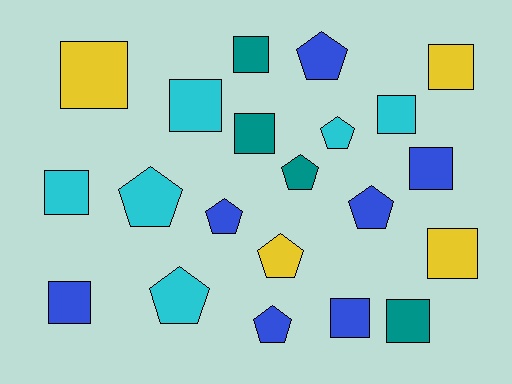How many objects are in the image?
There are 21 objects.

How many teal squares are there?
There are 3 teal squares.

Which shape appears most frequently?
Square, with 12 objects.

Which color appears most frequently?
Blue, with 7 objects.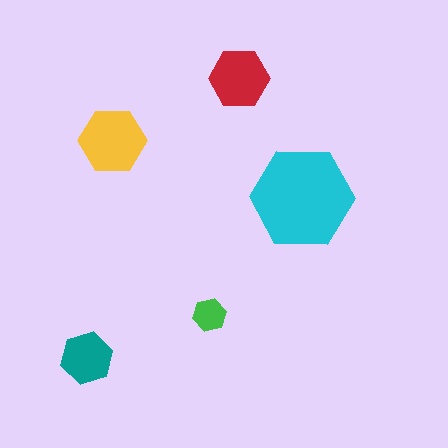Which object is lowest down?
The teal hexagon is bottommost.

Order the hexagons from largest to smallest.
the cyan one, the yellow one, the red one, the teal one, the green one.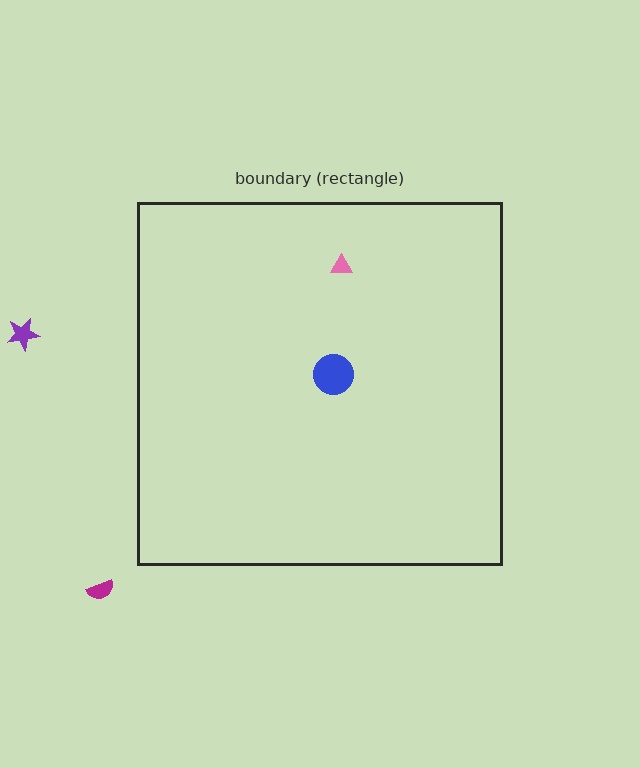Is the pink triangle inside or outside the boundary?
Inside.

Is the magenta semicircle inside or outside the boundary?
Outside.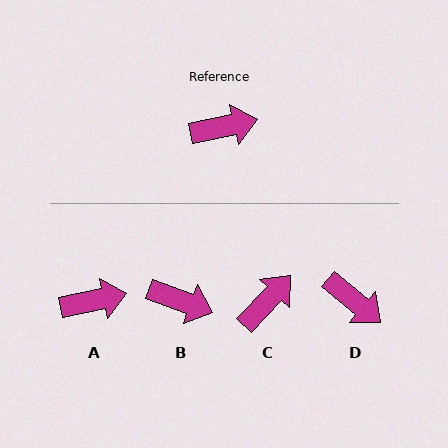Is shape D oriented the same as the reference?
No, it is off by about 52 degrees.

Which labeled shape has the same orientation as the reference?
A.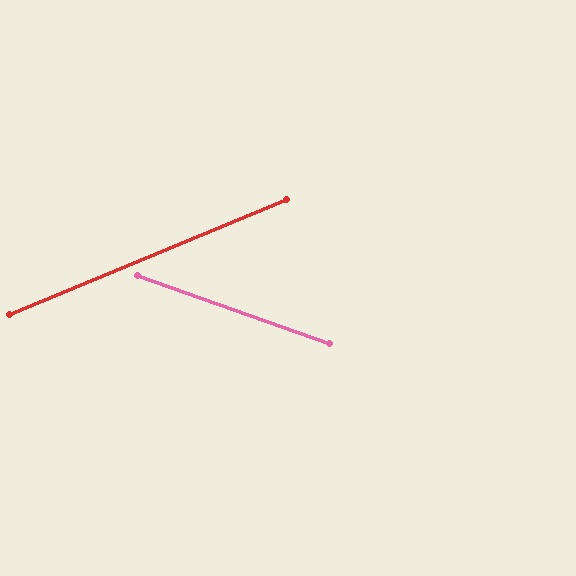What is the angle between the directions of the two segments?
Approximately 42 degrees.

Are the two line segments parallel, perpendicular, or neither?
Neither parallel nor perpendicular — they differ by about 42°.